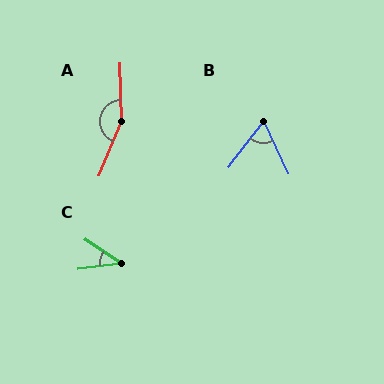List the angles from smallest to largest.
C (42°), B (62°), A (156°).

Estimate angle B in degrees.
Approximately 62 degrees.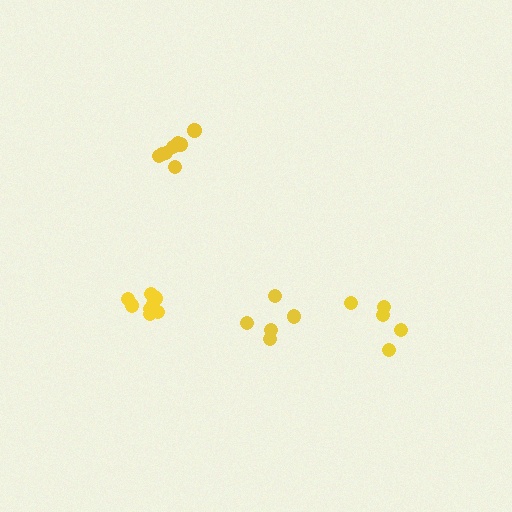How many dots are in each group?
Group 1: 5 dots, Group 2: 9 dots, Group 3: 5 dots, Group 4: 9 dots (28 total).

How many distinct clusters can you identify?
There are 4 distinct clusters.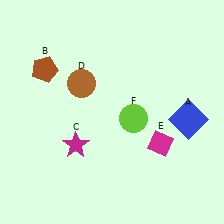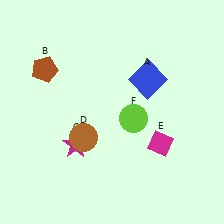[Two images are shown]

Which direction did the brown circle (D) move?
The brown circle (D) moved down.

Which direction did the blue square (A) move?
The blue square (A) moved left.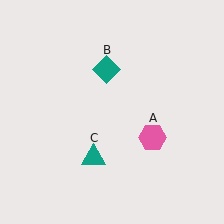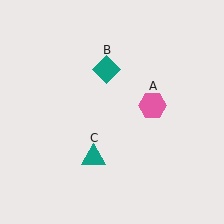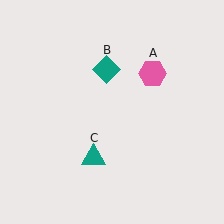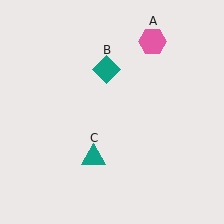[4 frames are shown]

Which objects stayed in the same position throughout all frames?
Teal diamond (object B) and teal triangle (object C) remained stationary.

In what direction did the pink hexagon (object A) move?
The pink hexagon (object A) moved up.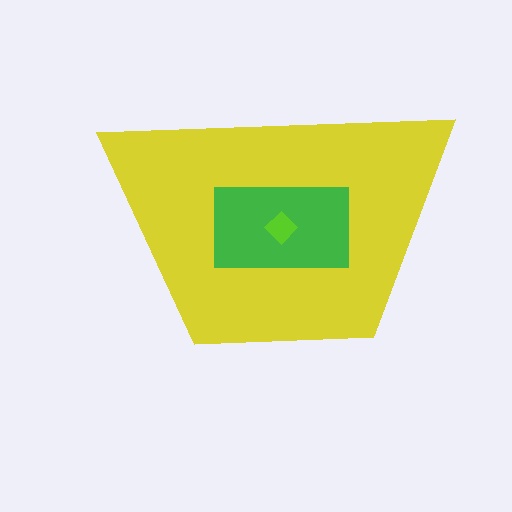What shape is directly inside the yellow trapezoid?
The green rectangle.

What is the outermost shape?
The yellow trapezoid.